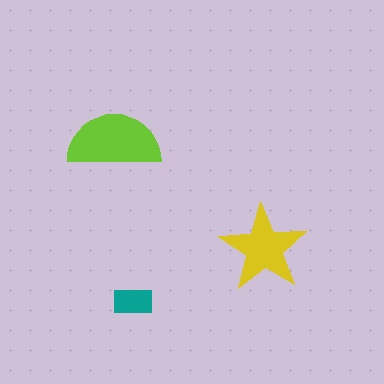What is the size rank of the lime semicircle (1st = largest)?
1st.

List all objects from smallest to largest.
The teal rectangle, the yellow star, the lime semicircle.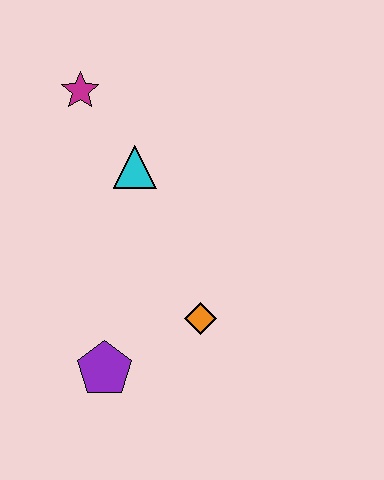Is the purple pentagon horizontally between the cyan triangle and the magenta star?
Yes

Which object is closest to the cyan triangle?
The magenta star is closest to the cyan triangle.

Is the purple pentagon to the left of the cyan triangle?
Yes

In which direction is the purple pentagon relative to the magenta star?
The purple pentagon is below the magenta star.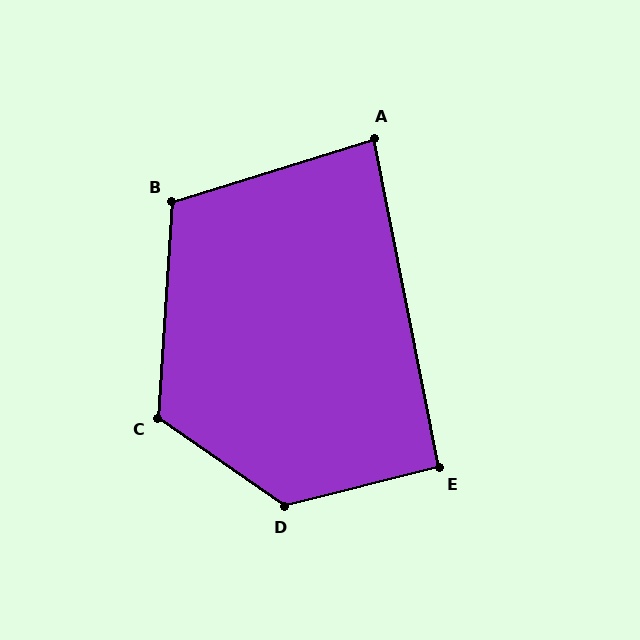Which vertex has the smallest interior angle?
A, at approximately 84 degrees.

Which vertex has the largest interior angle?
D, at approximately 131 degrees.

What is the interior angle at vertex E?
Approximately 93 degrees (approximately right).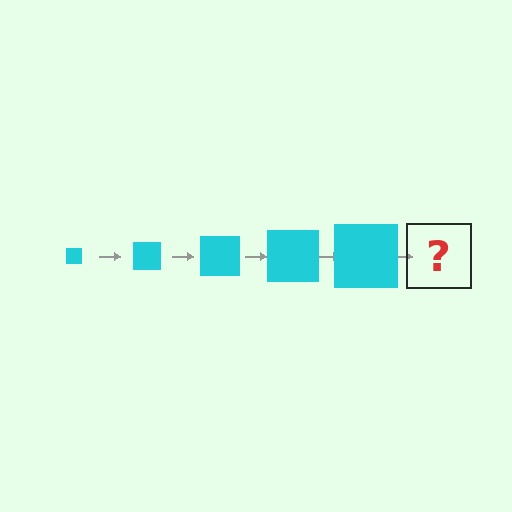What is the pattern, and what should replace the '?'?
The pattern is that the square gets progressively larger each step. The '?' should be a cyan square, larger than the previous one.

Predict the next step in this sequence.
The next step is a cyan square, larger than the previous one.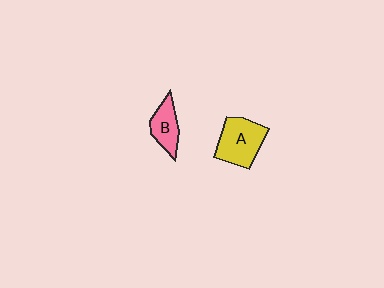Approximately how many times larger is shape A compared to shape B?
Approximately 1.6 times.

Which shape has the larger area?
Shape A (yellow).